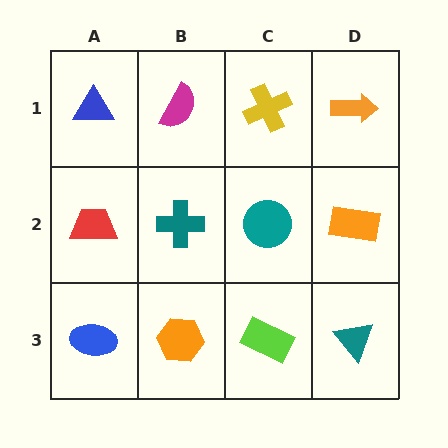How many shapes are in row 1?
4 shapes.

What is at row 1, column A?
A blue triangle.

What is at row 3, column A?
A blue ellipse.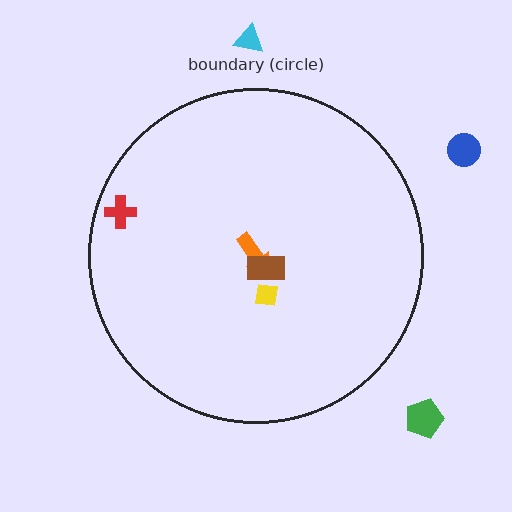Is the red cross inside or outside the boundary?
Inside.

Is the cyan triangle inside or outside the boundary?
Outside.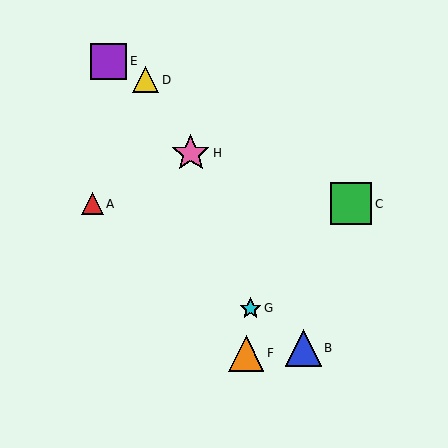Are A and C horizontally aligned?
Yes, both are at y≈204.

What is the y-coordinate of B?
Object B is at y≈348.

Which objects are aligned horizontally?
Objects A, C are aligned horizontally.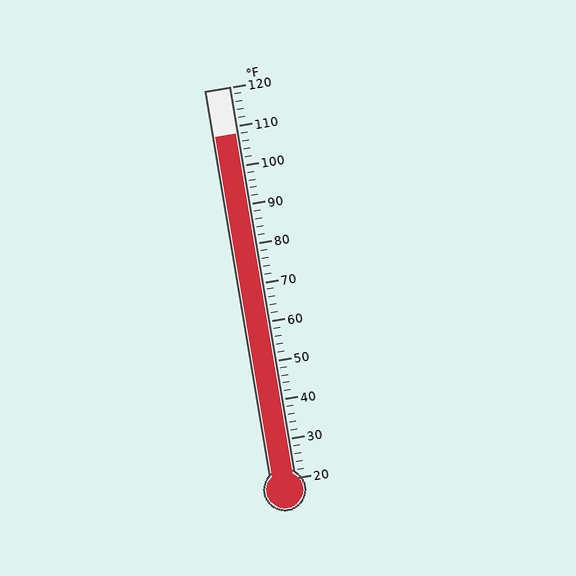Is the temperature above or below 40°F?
The temperature is above 40°F.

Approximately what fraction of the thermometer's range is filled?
The thermometer is filled to approximately 90% of its range.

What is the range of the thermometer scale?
The thermometer scale ranges from 20°F to 120°F.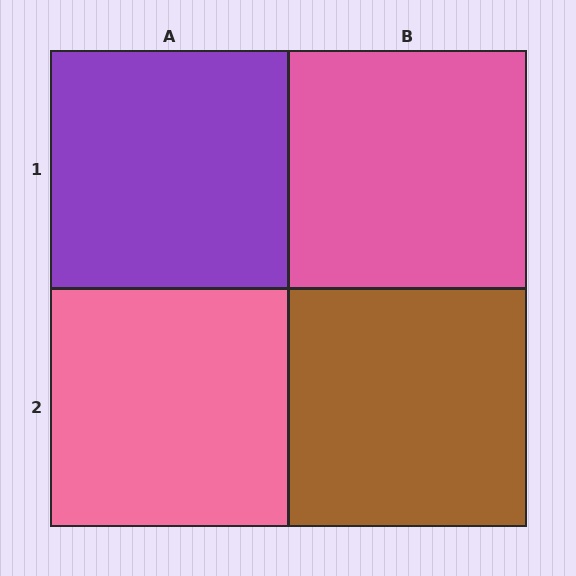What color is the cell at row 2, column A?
Pink.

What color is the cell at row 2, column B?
Brown.